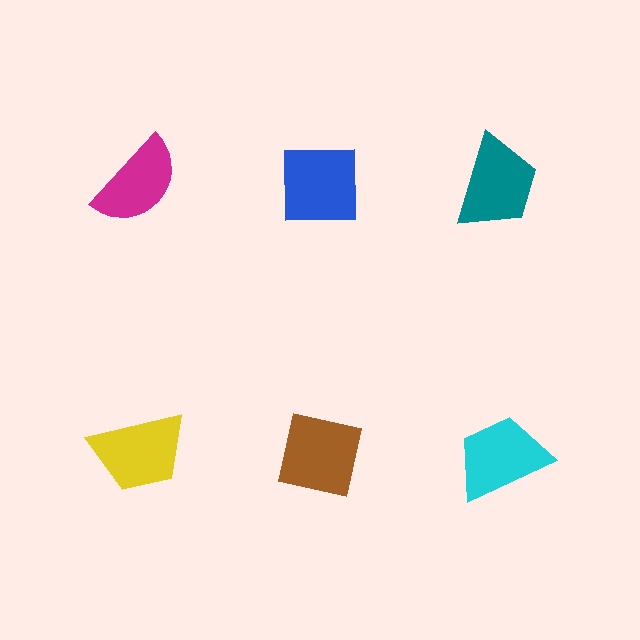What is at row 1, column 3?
A teal trapezoid.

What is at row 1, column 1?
A magenta semicircle.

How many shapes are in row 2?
3 shapes.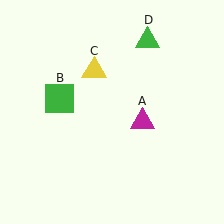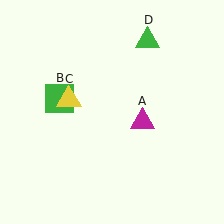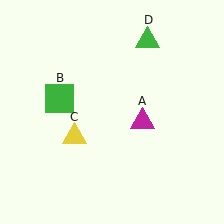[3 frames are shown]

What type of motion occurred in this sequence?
The yellow triangle (object C) rotated counterclockwise around the center of the scene.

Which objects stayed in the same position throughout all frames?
Magenta triangle (object A) and green square (object B) and green triangle (object D) remained stationary.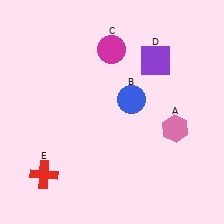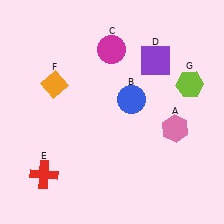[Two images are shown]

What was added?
An orange diamond (F), a lime hexagon (G) were added in Image 2.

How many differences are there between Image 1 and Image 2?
There are 2 differences between the two images.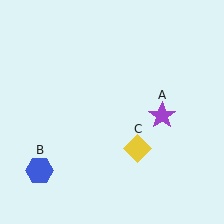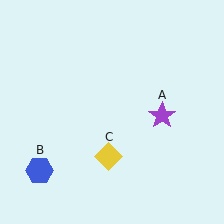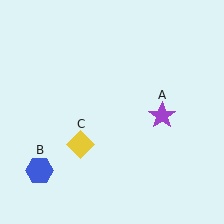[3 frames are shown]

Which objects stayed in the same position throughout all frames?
Purple star (object A) and blue hexagon (object B) remained stationary.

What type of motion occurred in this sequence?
The yellow diamond (object C) rotated clockwise around the center of the scene.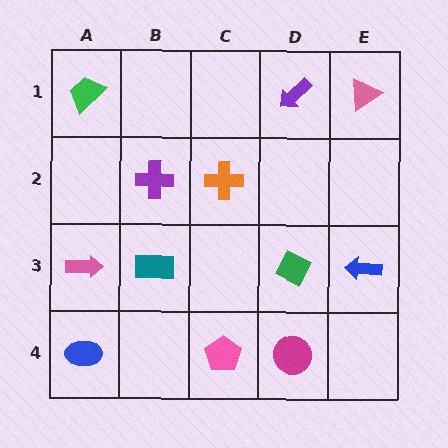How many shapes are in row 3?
4 shapes.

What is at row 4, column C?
A pink pentagon.